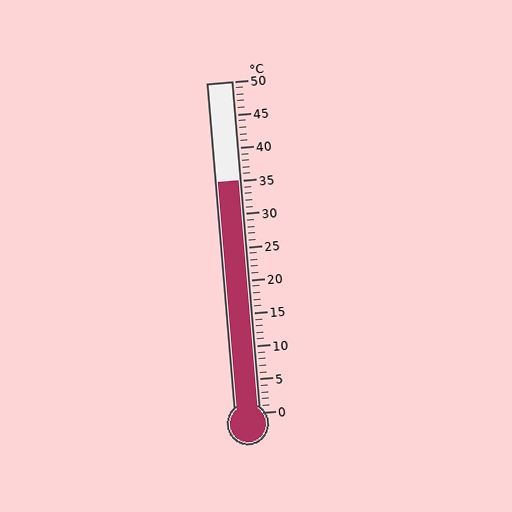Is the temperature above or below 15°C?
The temperature is above 15°C.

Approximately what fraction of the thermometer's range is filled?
The thermometer is filled to approximately 70% of its range.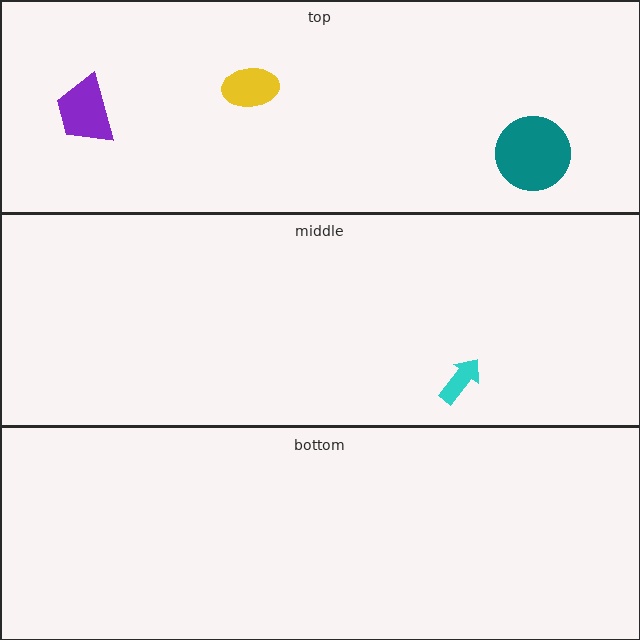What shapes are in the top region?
The teal circle, the purple trapezoid, the yellow ellipse.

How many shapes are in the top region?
3.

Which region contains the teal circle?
The top region.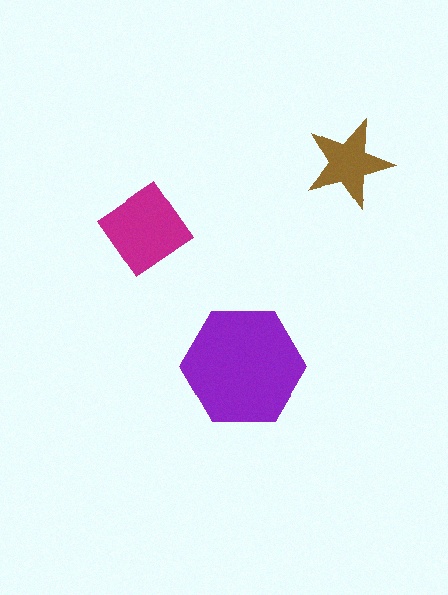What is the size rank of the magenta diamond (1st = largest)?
2nd.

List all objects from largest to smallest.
The purple hexagon, the magenta diamond, the brown star.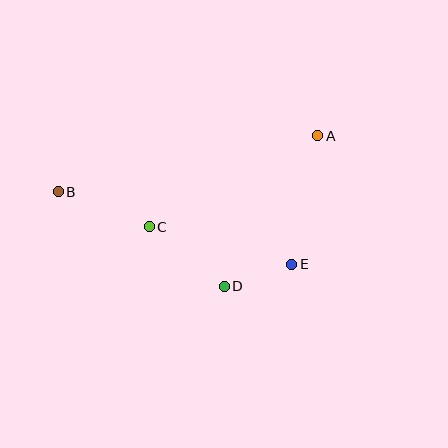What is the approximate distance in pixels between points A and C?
The distance between A and C is approximately 191 pixels.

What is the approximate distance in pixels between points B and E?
The distance between B and E is approximately 244 pixels.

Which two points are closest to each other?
Points D and E are closest to each other.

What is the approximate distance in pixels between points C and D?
The distance between C and D is approximately 95 pixels.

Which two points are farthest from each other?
Points A and B are farthest from each other.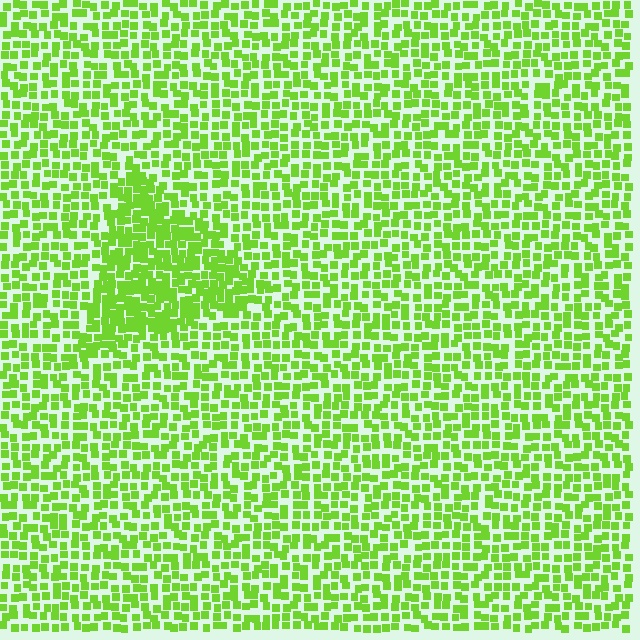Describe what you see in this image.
The image contains small lime elements arranged at two different densities. A triangle-shaped region is visible where the elements are more densely packed than the surrounding area.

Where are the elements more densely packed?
The elements are more densely packed inside the triangle boundary.